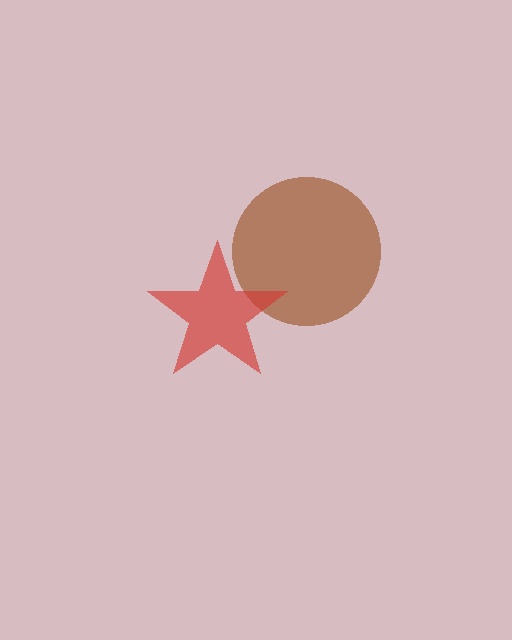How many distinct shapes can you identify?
There are 2 distinct shapes: a brown circle, a red star.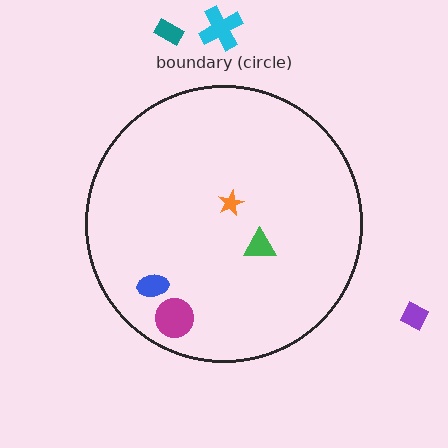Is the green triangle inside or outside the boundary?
Inside.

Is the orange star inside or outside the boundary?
Inside.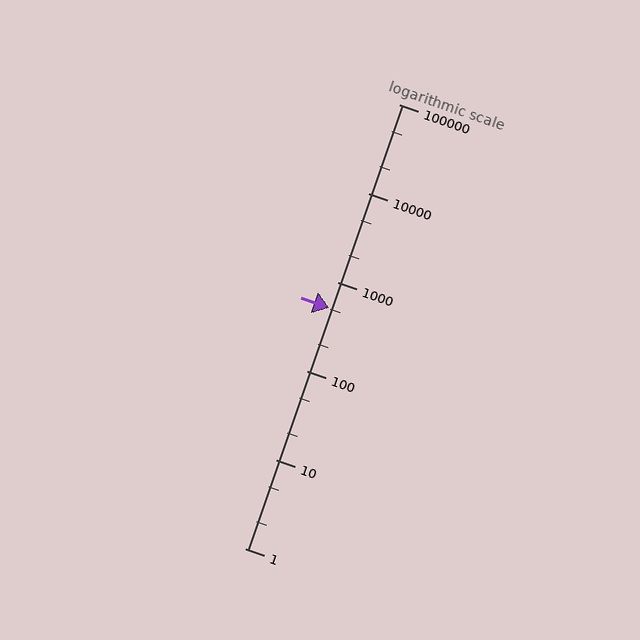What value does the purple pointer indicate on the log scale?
The pointer indicates approximately 510.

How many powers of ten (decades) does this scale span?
The scale spans 5 decades, from 1 to 100000.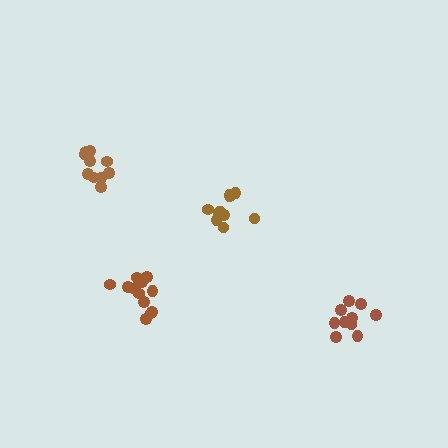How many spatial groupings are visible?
There are 4 spatial groupings.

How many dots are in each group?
Group 1: 10 dots, Group 2: 10 dots, Group 3: 12 dots, Group 4: 13 dots (45 total).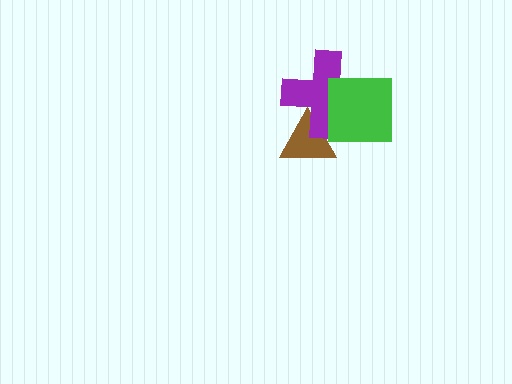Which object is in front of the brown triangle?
The purple cross is in front of the brown triangle.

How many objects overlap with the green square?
1 object overlaps with the green square.